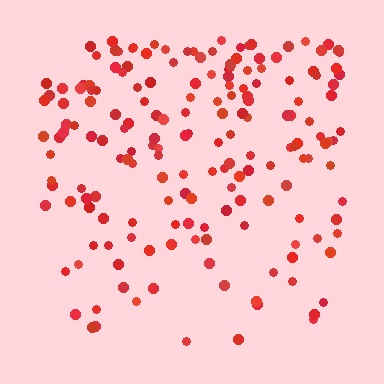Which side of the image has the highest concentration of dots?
The top.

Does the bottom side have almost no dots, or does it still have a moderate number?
Still a moderate number, just noticeably fewer than the top.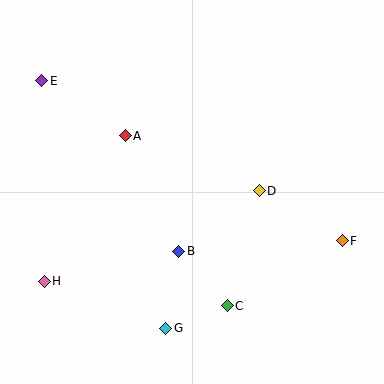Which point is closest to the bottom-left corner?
Point H is closest to the bottom-left corner.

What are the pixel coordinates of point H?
Point H is at (44, 281).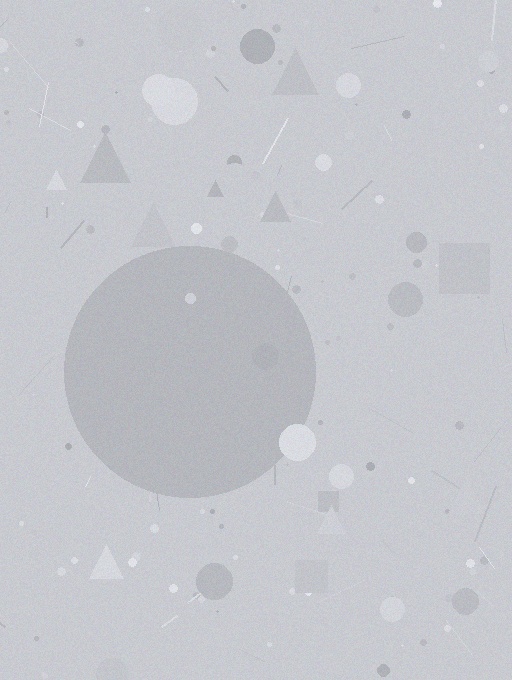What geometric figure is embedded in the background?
A circle is embedded in the background.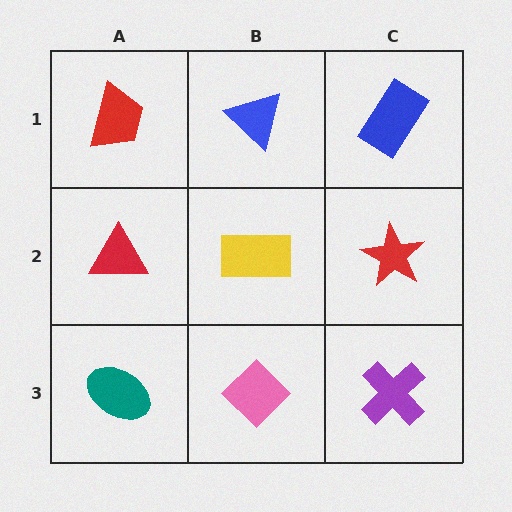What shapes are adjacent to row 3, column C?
A red star (row 2, column C), a pink diamond (row 3, column B).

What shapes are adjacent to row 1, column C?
A red star (row 2, column C), a blue triangle (row 1, column B).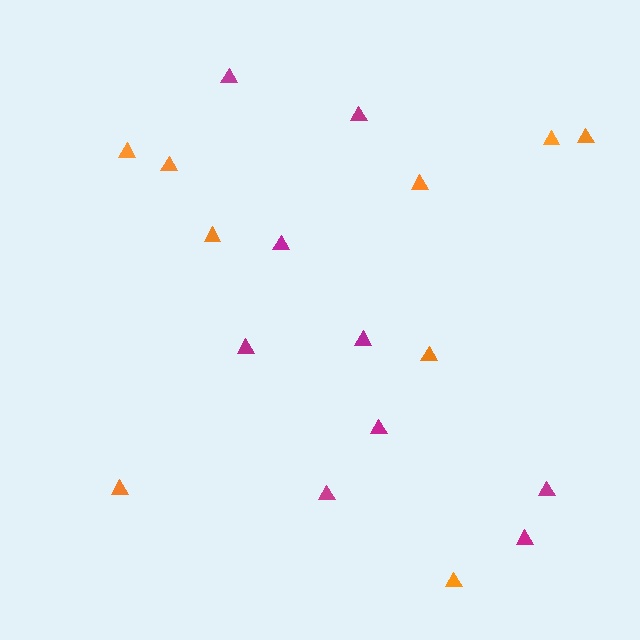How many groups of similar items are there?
There are 2 groups: one group of magenta triangles (9) and one group of orange triangles (9).